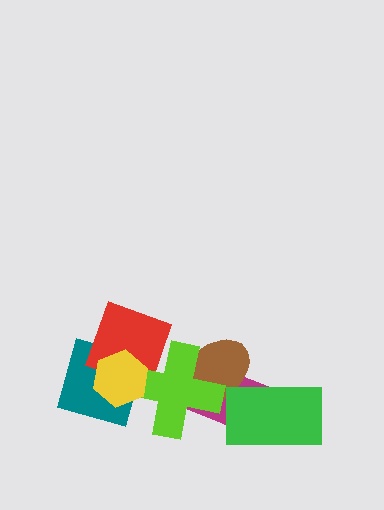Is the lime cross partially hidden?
Yes, it is partially covered by another shape.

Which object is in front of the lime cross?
The yellow hexagon is in front of the lime cross.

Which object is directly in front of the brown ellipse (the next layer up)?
The green rectangle is directly in front of the brown ellipse.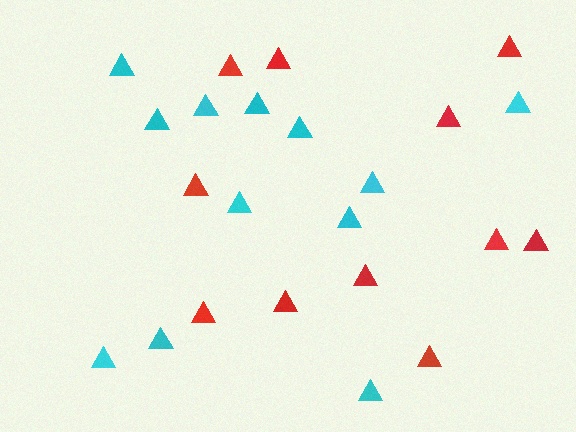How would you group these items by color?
There are 2 groups: one group of cyan triangles (12) and one group of red triangles (11).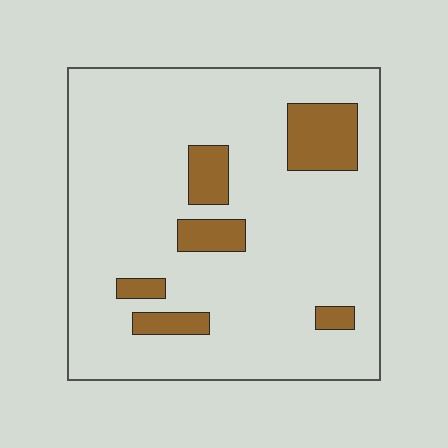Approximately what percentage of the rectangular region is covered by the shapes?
Approximately 15%.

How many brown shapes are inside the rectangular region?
6.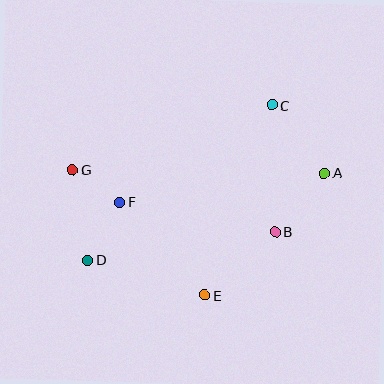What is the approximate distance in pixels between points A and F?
The distance between A and F is approximately 207 pixels.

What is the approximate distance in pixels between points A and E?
The distance between A and E is approximately 171 pixels.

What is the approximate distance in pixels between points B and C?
The distance between B and C is approximately 127 pixels.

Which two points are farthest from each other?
Points A and D are farthest from each other.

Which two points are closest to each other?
Points F and G are closest to each other.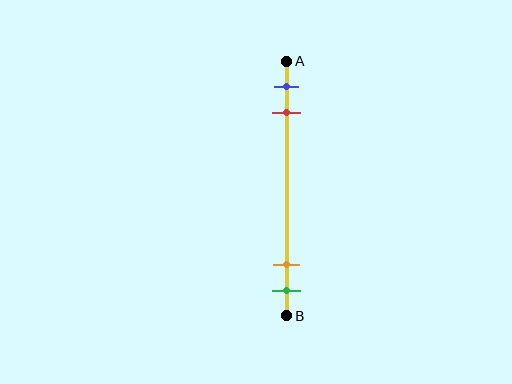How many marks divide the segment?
There are 4 marks dividing the segment.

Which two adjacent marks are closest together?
The orange and green marks are the closest adjacent pair.